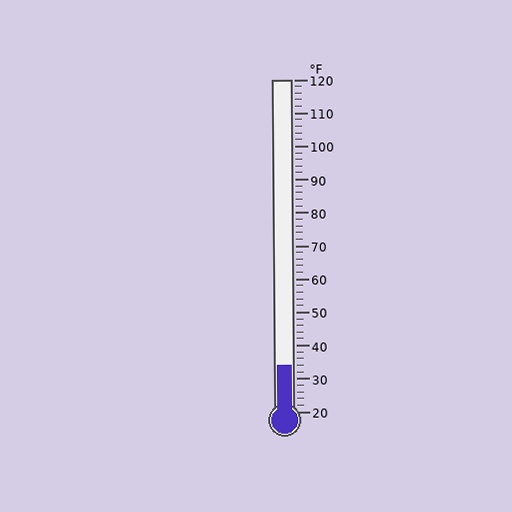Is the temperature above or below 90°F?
The temperature is below 90°F.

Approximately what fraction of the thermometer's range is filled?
The thermometer is filled to approximately 15% of its range.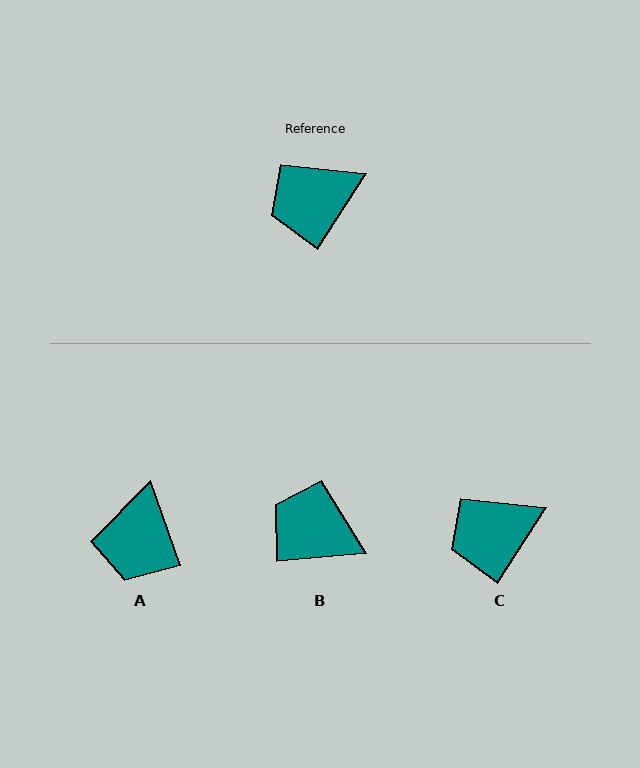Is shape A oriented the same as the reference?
No, it is off by about 52 degrees.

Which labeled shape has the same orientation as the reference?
C.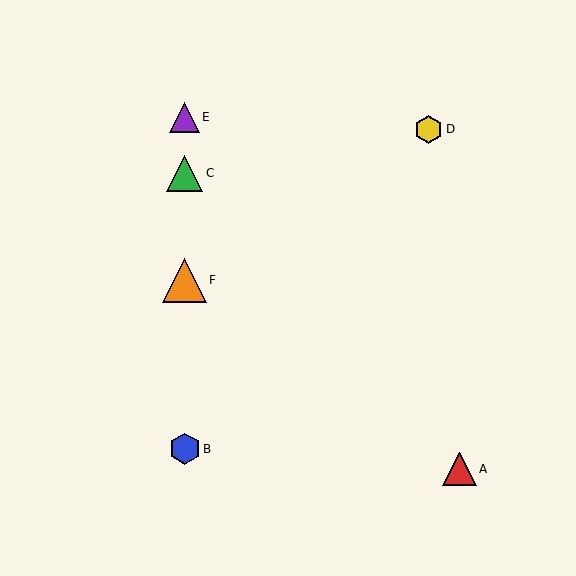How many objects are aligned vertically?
4 objects (B, C, E, F) are aligned vertically.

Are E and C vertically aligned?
Yes, both are at x≈185.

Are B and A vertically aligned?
No, B is at x≈185 and A is at x≈459.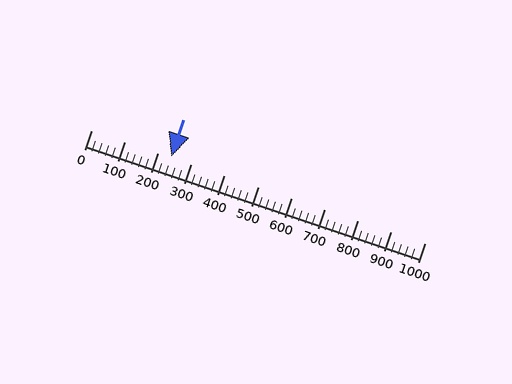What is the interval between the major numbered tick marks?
The major tick marks are spaced 100 units apart.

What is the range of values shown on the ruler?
The ruler shows values from 0 to 1000.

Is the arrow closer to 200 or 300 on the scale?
The arrow is closer to 200.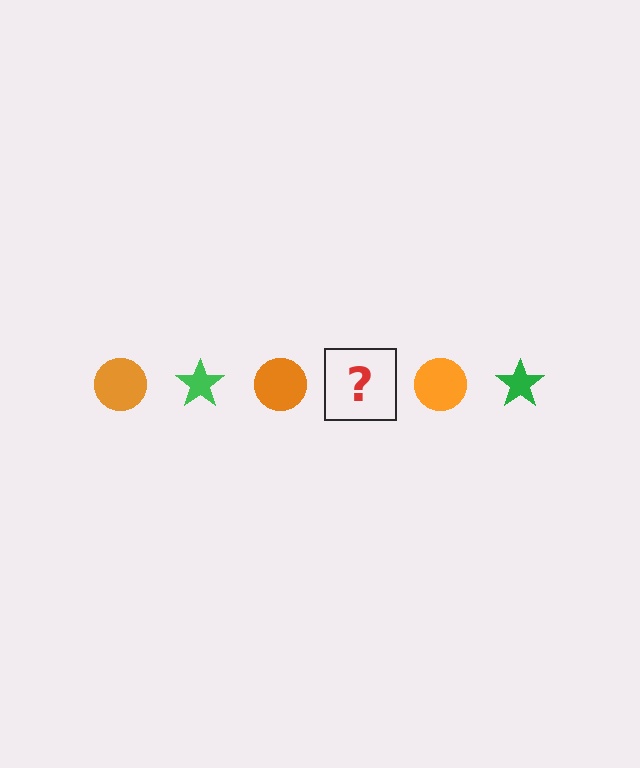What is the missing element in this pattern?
The missing element is a green star.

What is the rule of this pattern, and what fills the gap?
The rule is that the pattern alternates between orange circle and green star. The gap should be filled with a green star.